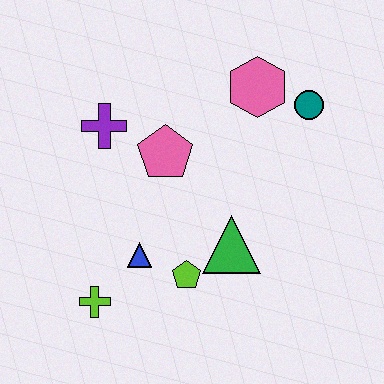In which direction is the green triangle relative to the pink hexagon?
The green triangle is below the pink hexagon.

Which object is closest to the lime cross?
The blue triangle is closest to the lime cross.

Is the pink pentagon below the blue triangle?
No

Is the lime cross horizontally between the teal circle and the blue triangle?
No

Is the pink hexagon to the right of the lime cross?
Yes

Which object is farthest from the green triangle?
The purple cross is farthest from the green triangle.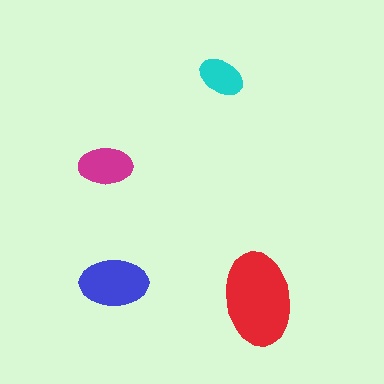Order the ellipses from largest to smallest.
the red one, the blue one, the magenta one, the cyan one.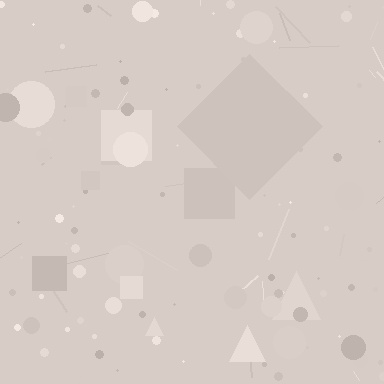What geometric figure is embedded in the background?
A diamond is embedded in the background.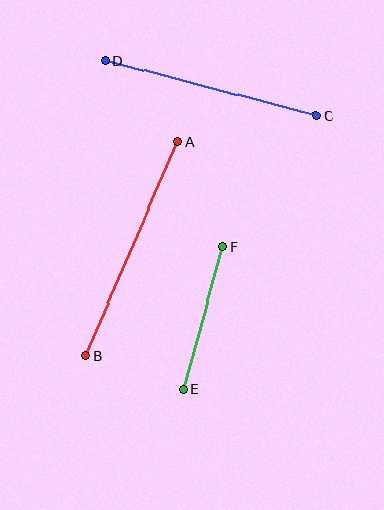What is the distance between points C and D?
The distance is approximately 218 pixels.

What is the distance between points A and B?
The distance is approximately 233 pixels.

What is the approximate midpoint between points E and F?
The midpoint is at approximately (203, 318) pixels.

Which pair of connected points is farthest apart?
Points A and B are farthest apart.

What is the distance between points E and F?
The distance is approximately 148 pixels.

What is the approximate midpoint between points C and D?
The midpoint is at approximately (211, 88) pixels.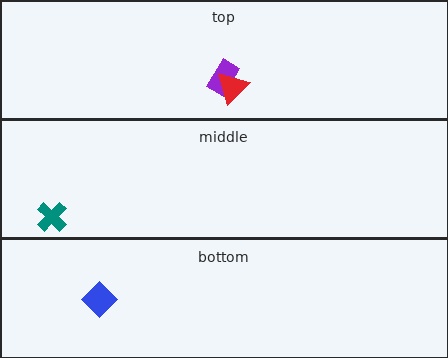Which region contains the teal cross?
The middle region.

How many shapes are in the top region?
2.